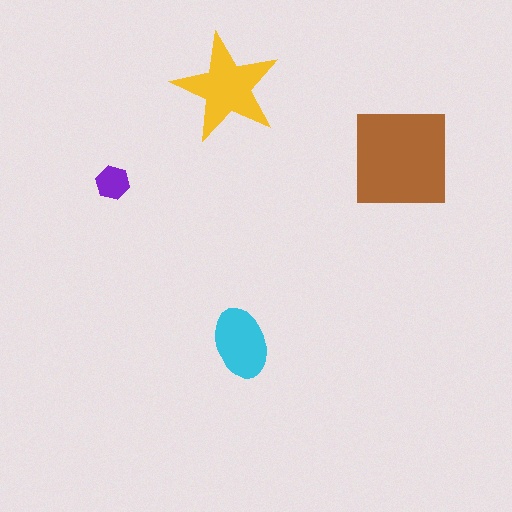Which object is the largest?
The brown square.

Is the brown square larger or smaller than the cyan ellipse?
Larger.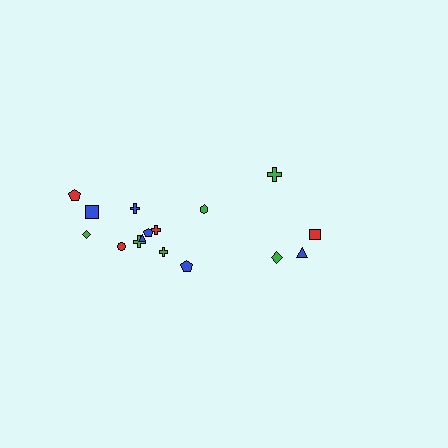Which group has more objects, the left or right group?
The left group.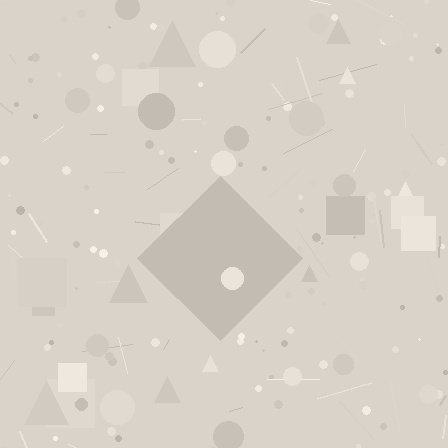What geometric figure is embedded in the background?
A diamond is embedded in the background.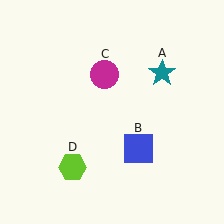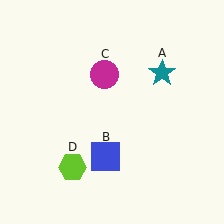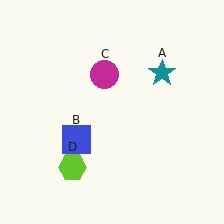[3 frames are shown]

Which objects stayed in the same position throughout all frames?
Teal star (object A) and magenta circle (object C) and lime hexagon (object D) remained stationary.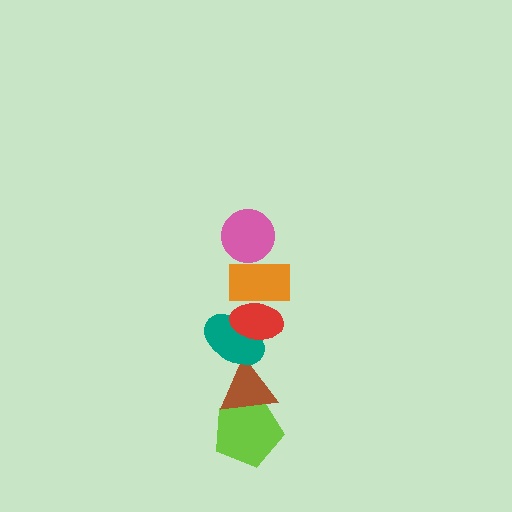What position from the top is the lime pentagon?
The lime pentagon is 6th from the top.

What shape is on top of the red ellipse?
The orange rectangle is on top of the red ellipse.